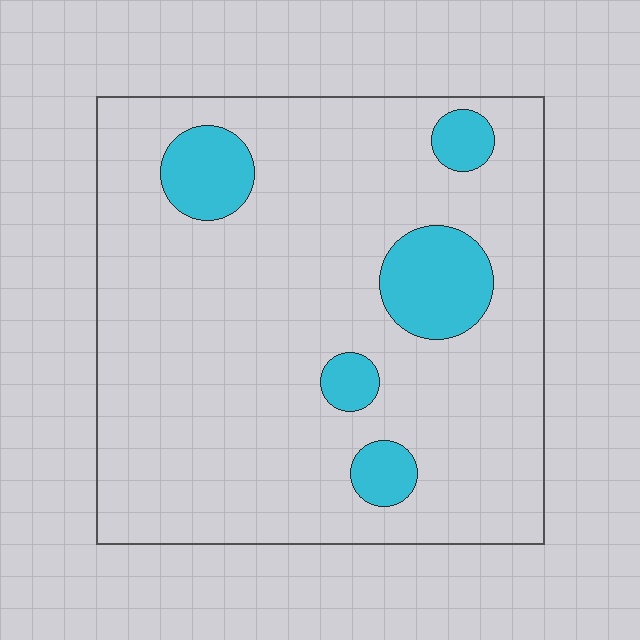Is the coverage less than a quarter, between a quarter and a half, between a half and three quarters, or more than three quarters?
Less than a quarter.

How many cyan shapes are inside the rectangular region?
5.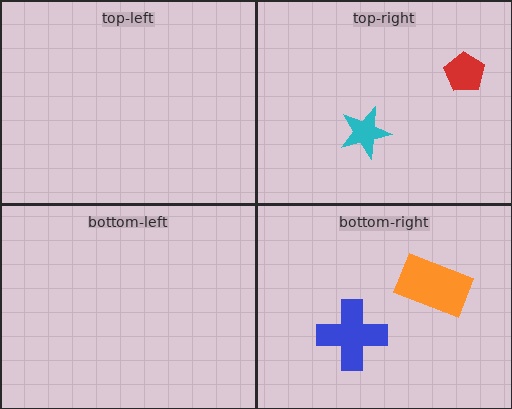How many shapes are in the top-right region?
2.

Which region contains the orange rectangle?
The bottom-right region.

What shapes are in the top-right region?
The red pentagon, the cyan star.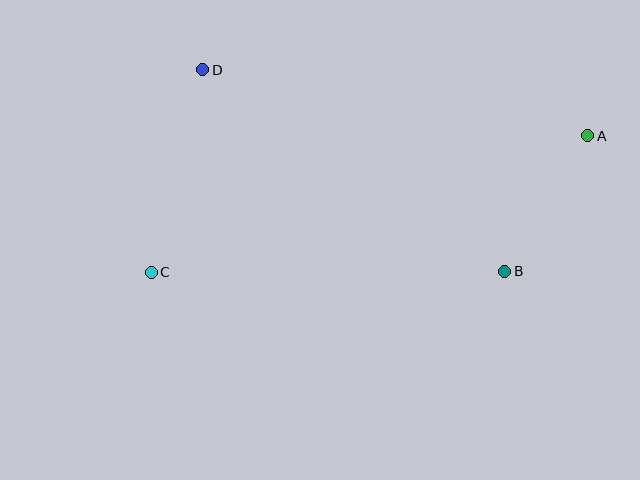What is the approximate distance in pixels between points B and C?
The distance between B and C is approximately 354 pixels.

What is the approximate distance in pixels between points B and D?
The distance between B and D is approximately 363 pixels.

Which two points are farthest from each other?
Points A and C are farthest from each other.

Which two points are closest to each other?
Points A and B are closest to each other.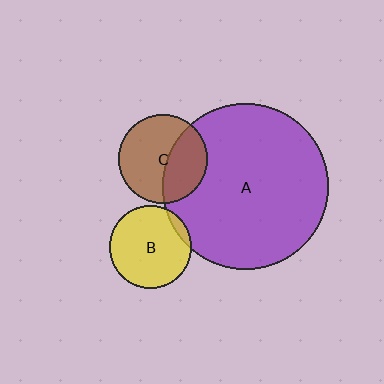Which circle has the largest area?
Circle A (purple).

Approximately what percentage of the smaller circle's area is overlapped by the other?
Approximately 5%.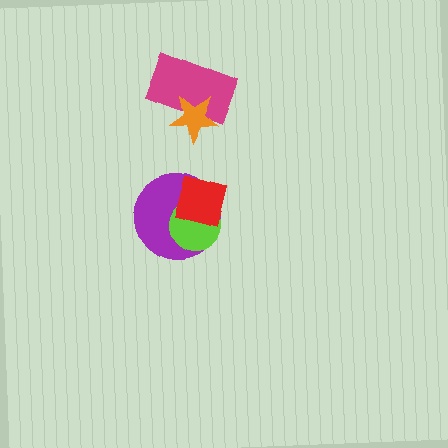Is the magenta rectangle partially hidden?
Yes, it is partially covered by another shape.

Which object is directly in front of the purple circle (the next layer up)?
The lime circle is directly in front of the purple circle.